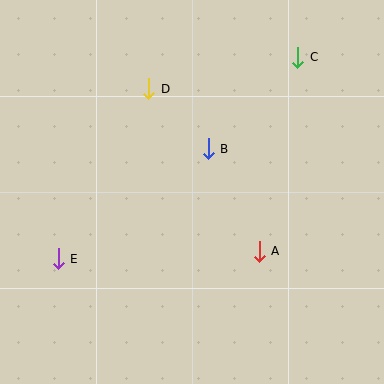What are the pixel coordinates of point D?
Point D is at (149, 89).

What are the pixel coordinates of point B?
Point B is at (208, 149).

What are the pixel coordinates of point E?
Point E is at (58, 259).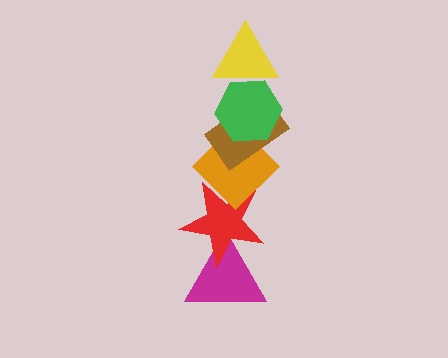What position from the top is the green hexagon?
The green hexagon is 2nd from the top.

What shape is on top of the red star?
The orange diamond is on top of the red star.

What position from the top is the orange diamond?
The orange diamond is 4th from the top.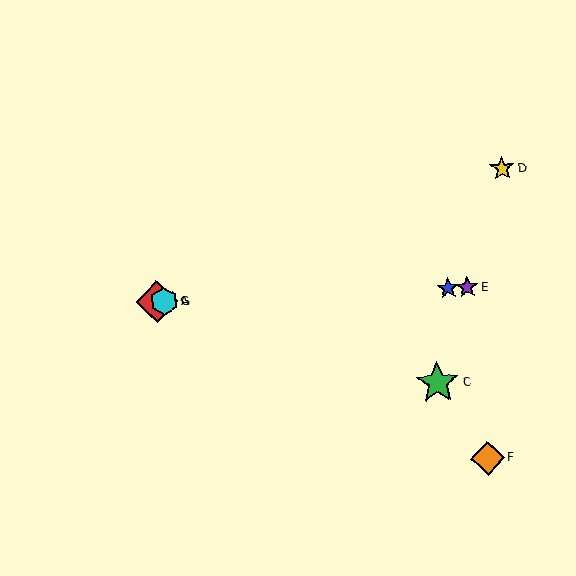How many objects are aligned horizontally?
4 objects (A, B, E, G) are aligned horizontally.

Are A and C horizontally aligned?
No, A is at y≈302 and C is at y≈383.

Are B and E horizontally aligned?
Yes, both are at y≈288.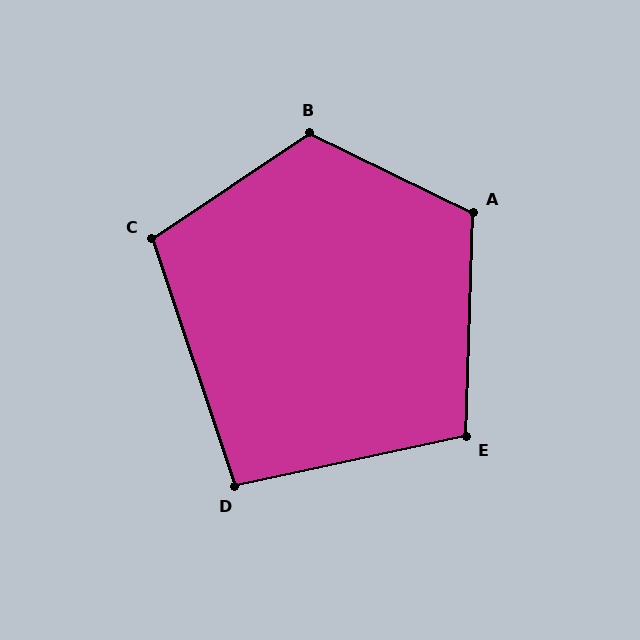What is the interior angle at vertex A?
Approximately 114 degrees (obtuse).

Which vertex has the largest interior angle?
B, at approximately 120 degrees.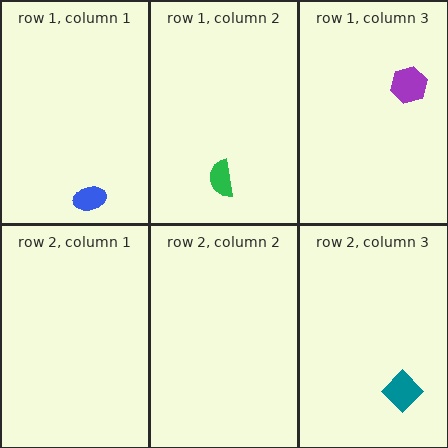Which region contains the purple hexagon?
The row 1, column 3 region.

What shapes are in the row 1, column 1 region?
The blue ellipse.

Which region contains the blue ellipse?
The row 1, column 1 region.